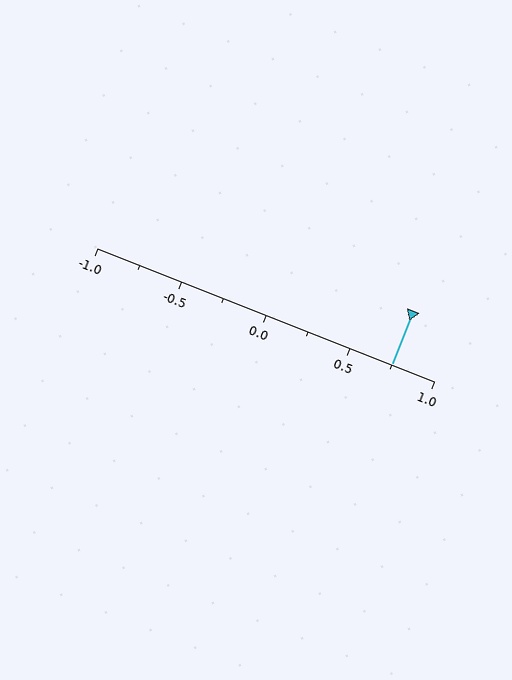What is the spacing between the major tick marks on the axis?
The major ticks are spaced 0.5 apart.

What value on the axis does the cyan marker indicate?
The marker indicates approximately 0.75.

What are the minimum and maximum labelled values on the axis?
The axis runs from -1.0 to 1.0.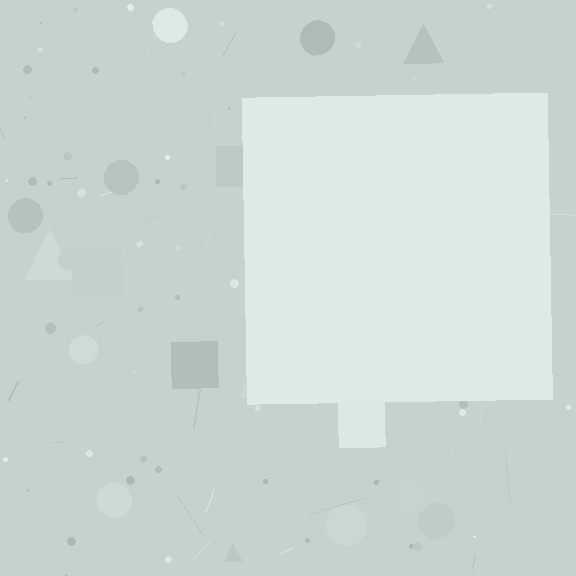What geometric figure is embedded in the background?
A square is embedded in the background.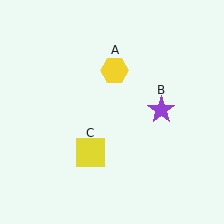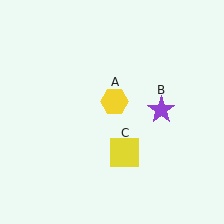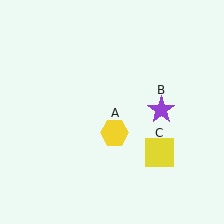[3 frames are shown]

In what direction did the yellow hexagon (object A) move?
The yellow hexagon (object A) moved down.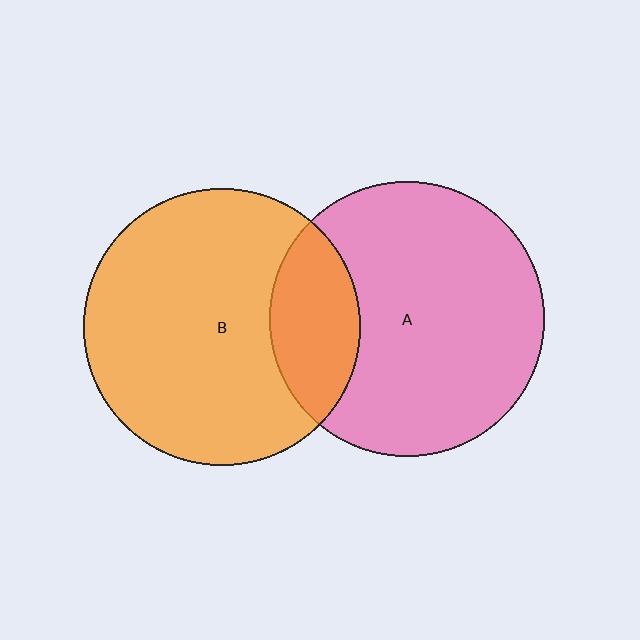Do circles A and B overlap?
Yes.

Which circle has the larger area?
Circle B (orange).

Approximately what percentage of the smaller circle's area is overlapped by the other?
Approximately 20%.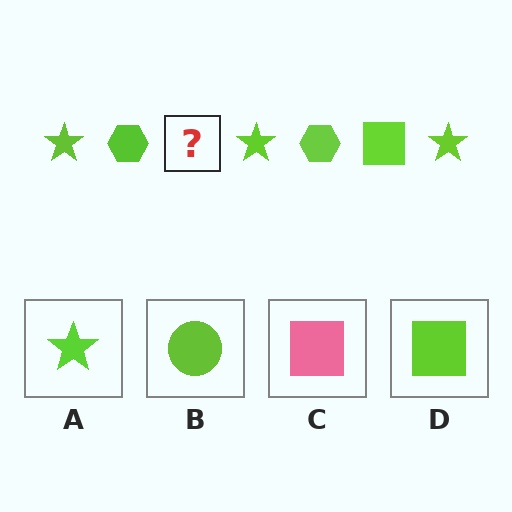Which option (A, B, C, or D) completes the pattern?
D.